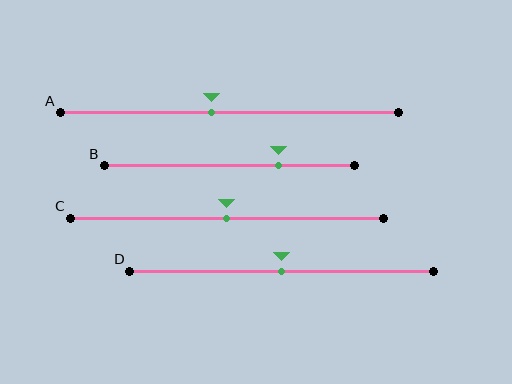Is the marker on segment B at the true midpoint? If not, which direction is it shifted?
No, the marker on segment B is shifted to the right by about 20% of the segment length.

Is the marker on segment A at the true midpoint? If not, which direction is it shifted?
No, the marker on segment A is shifted to the left by about 5% of the segment length.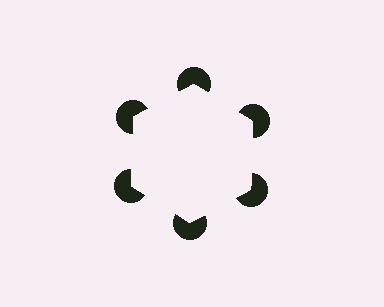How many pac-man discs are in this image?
There are 6 — one at each vertex of the illusory hexagon.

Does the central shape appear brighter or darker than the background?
It typically appears slightly brighter than the background, even though no actual brightness change is drawn.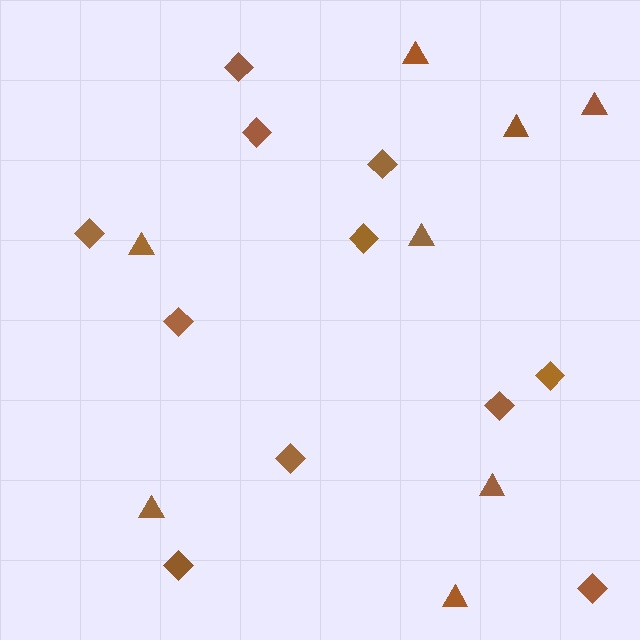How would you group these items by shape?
There are 2 groups: one group of diamonds (11) and one group of triangles (8).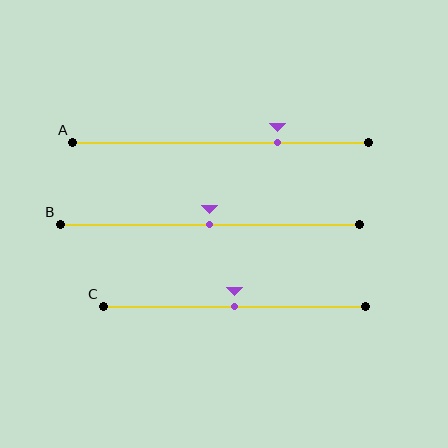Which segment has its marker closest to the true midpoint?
Segment B has its marker closest to the true midpoint.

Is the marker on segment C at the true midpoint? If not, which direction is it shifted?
Yes, the marker on segment C is at the true midpoint.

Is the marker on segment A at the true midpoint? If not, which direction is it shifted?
No, the marker on segment A is shifted to the right by about 19% of the segment length.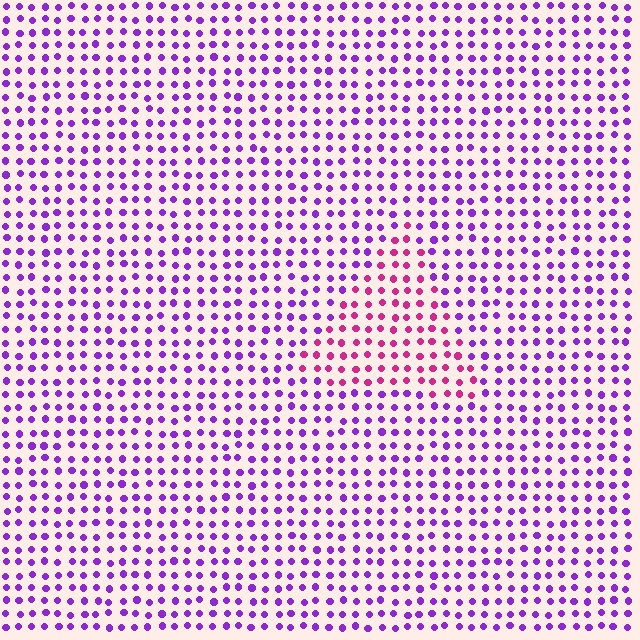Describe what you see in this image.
The image is filled with small purple elements in a uniform arrangement. A triangle-shaped region is visible where the elements are tinted to a slightly different hue, forming a subtle color boundary.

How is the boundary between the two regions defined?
The boundary is defined purely by a slight shift in hue (about 48 degrees). Spacing, size, and orientation are identical on both sides.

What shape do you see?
I see a triangle.